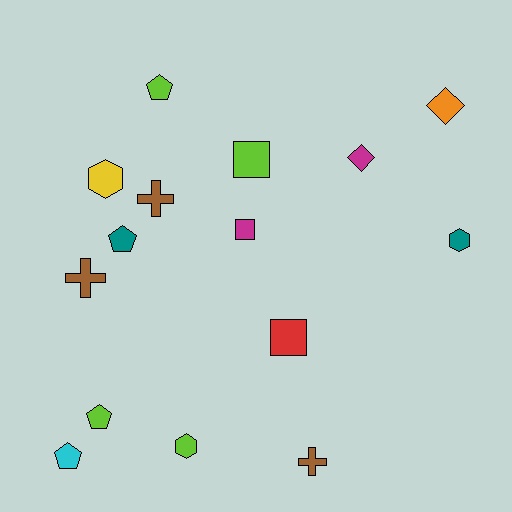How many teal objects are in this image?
There are 2 teal objects.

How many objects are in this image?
There are 15 objects.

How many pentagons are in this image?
There are 4 pentagons.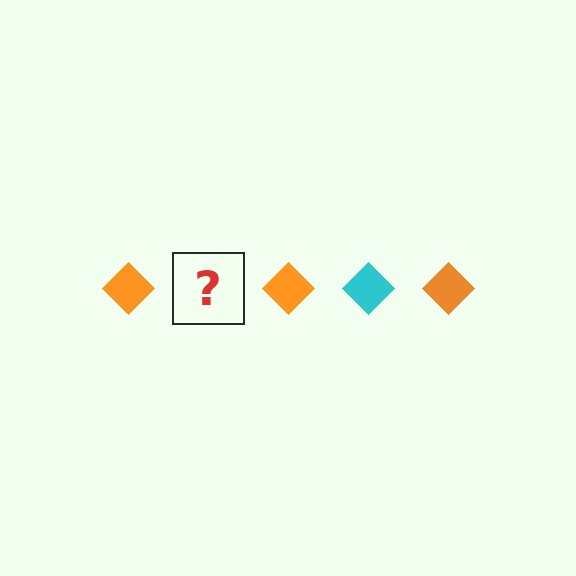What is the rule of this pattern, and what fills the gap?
The rule is that the pattern cycles through orange, cyan diamonds. The gap should be filled with a cyan diamond.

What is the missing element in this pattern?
The missing element is a cyan diamond.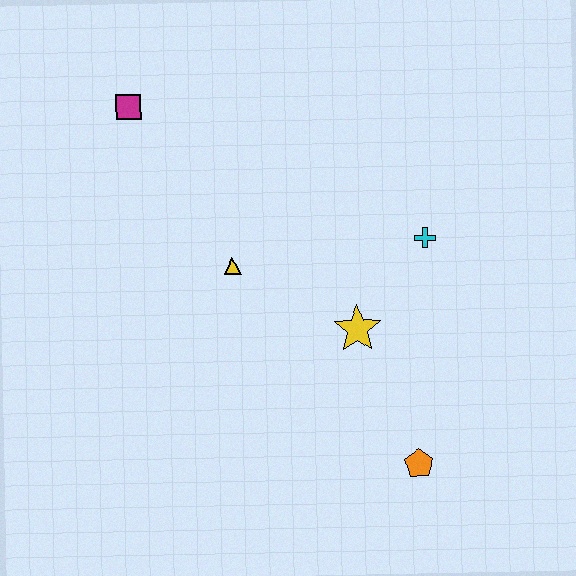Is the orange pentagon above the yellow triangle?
No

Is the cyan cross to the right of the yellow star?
Yes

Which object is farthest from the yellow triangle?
The orange pentagon is farthest from the yellow triangle.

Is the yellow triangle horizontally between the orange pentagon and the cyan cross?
No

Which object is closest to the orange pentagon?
The yellow star is closest to the orange pentagon.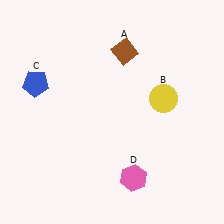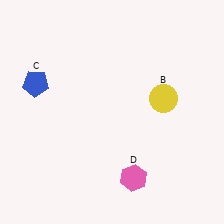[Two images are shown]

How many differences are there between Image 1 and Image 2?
There is 1 difference between the two images.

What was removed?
The brown diamond (A) was removed in Image 2.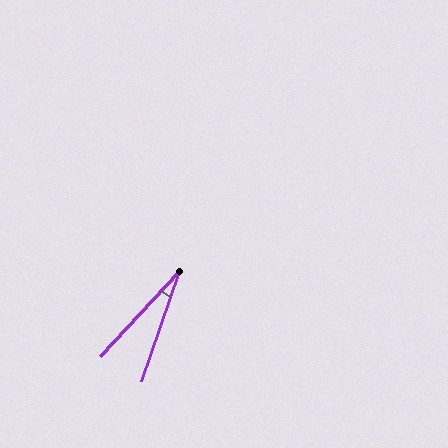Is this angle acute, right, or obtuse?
It is acute.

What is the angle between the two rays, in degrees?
Approximately 24 degrees.